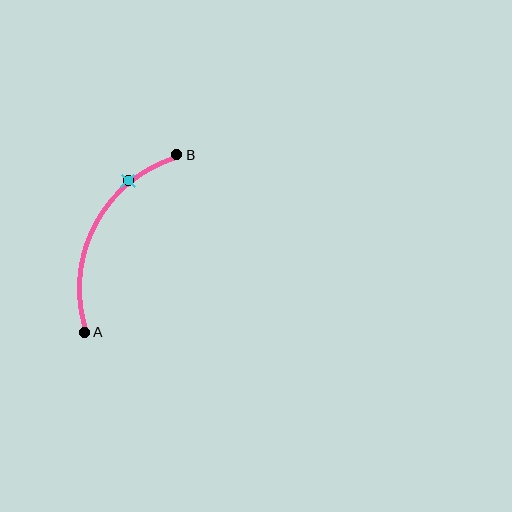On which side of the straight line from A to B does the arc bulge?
The arc bulges to the left of the straight line connecting A and B.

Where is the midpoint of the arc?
The arc midpoint is the point on the curve farthest from the straight line joining A and B. It sits to the left of that line.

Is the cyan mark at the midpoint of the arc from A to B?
No. The cyan mark lies on the arc but is closer to endpoint B. The arc midpoint would be at the point on the curve equidistant along the arc from both A and B.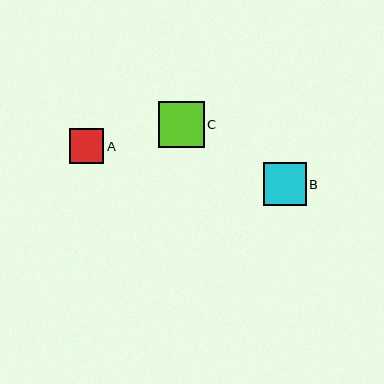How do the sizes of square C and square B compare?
Square C and square B are approximately the same size.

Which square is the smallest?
Square A is the smallest with a size of approximately 35 pixels.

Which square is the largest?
Square C is the largest with a size of approximately 46 pixels.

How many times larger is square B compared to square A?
Square B is approximately 1.2 times the size of square A.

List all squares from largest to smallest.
From largest to smallest: C, B, A.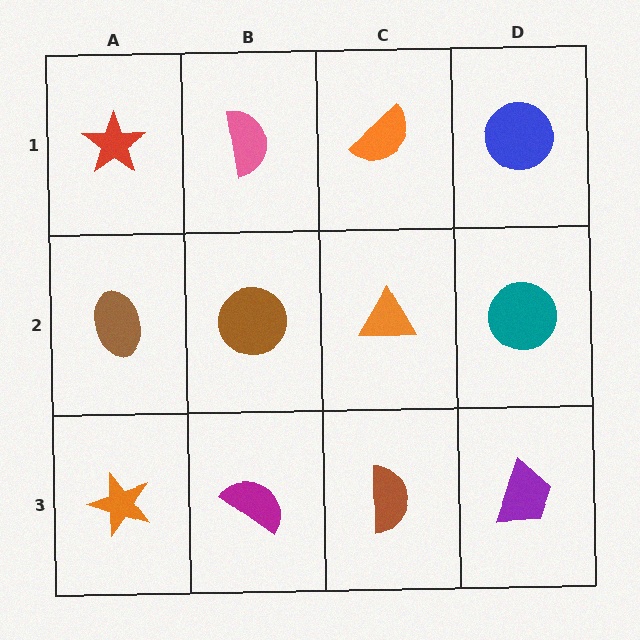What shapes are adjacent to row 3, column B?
A brown circle (row 2, column B), an orange star (row 3, column A), a brown semicircle (row 3, column C).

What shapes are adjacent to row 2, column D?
A blue circle (row 1, column D), a purple trapezoid (row 3, column D), an orange triangle (row 2, column C).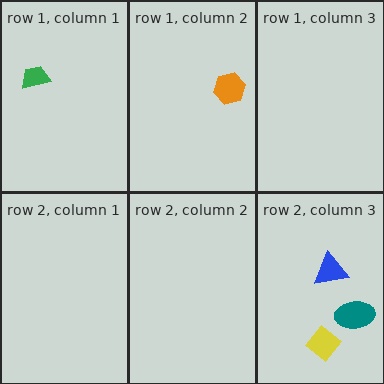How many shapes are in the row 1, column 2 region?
1.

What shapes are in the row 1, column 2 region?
The orange hexagon.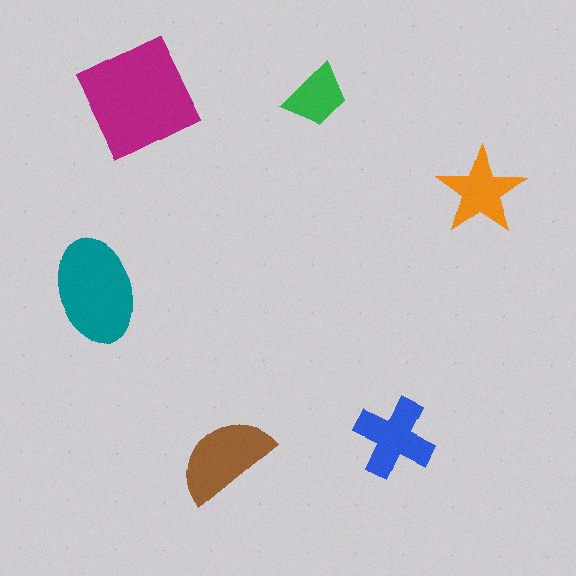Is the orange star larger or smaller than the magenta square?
Smaller.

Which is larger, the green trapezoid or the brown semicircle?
The brown semicircle.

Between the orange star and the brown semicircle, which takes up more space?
The brown semicircle.